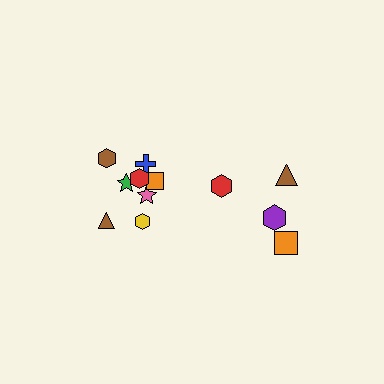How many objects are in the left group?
There are 8 objects.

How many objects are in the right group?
There are 4 objects.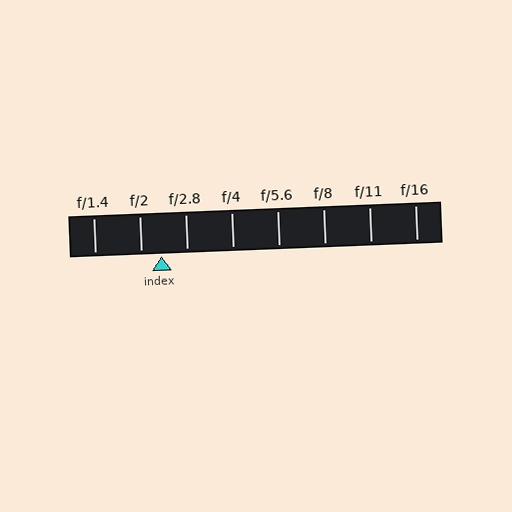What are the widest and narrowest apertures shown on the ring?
The widest aperture shown is f/1.4 and the narrowest is f/16.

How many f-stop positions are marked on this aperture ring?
There are 8 f-stop positions marked.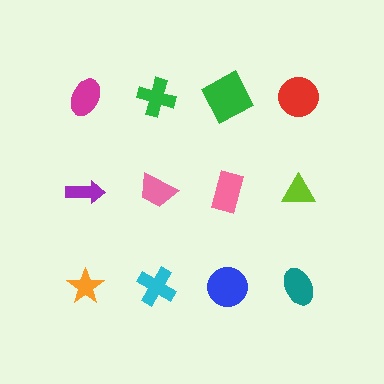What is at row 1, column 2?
A green cross.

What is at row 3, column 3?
A blue circle.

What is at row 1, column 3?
A green square.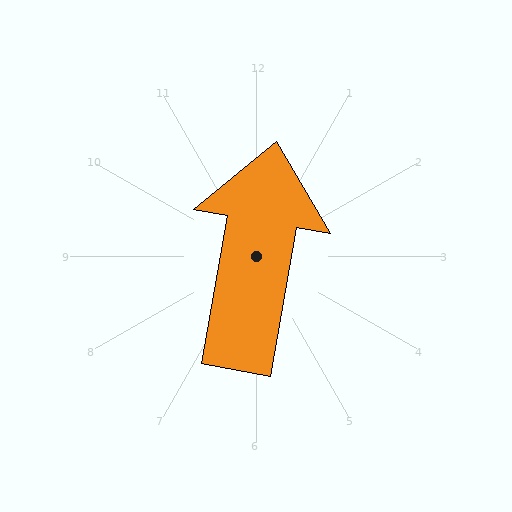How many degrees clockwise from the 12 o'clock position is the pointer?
Approximately 10 degrees.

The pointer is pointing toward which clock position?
Roughly 12 o'clock.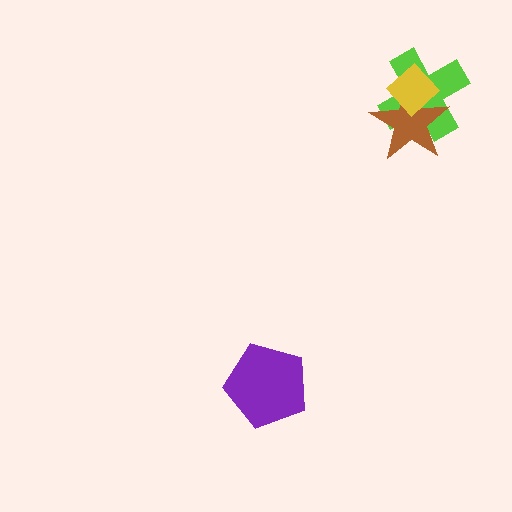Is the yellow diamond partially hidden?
No, no other shape covers it.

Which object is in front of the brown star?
The yellow diamond is in front of the brown star.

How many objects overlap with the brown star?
2 objects overlap with the brown star.